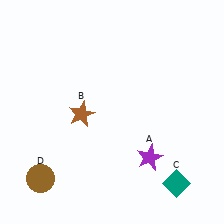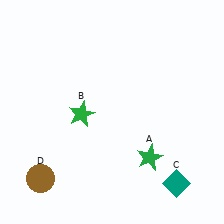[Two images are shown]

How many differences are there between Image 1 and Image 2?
There are 2 differences between the two images.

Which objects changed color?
A changed from purple to green. B changed from brown to green.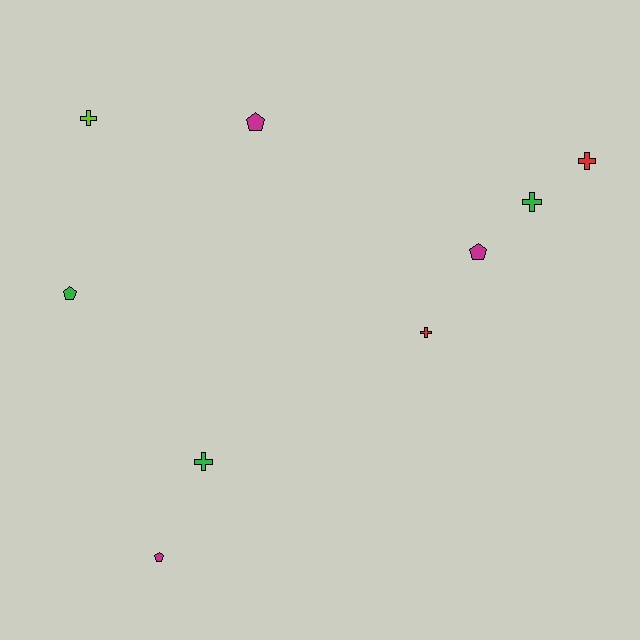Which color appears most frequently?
Magenta, with 3 objects.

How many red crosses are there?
There are 2 red crosses.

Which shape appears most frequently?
Cross, with 5 objects.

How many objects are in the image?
There are 9 objects.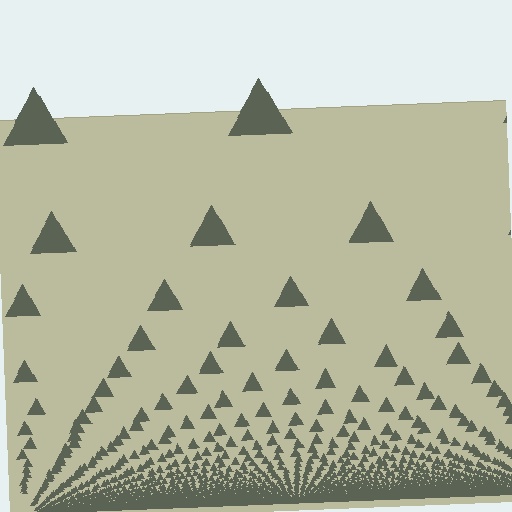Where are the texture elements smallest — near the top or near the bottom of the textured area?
Near the bottom.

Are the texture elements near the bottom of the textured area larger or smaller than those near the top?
Smaller. The gradient is inverted — elements near the bottom are smaller and denser.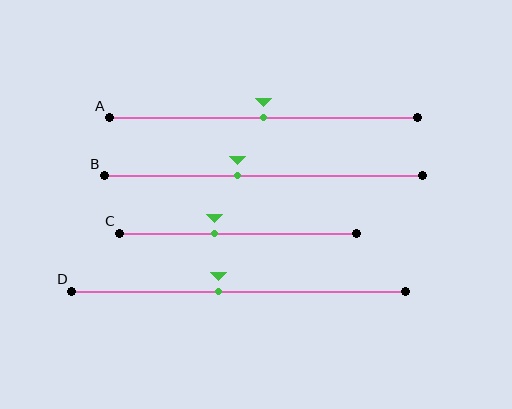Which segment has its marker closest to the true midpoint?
Segment A has its marker closest to the true midpoint.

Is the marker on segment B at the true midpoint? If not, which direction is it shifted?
No, the marker on segment B is shifted to the left by about 8% of the segment length.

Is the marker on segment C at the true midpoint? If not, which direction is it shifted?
No, the marker on segment C is shifted to the left by about 10% of the segment length.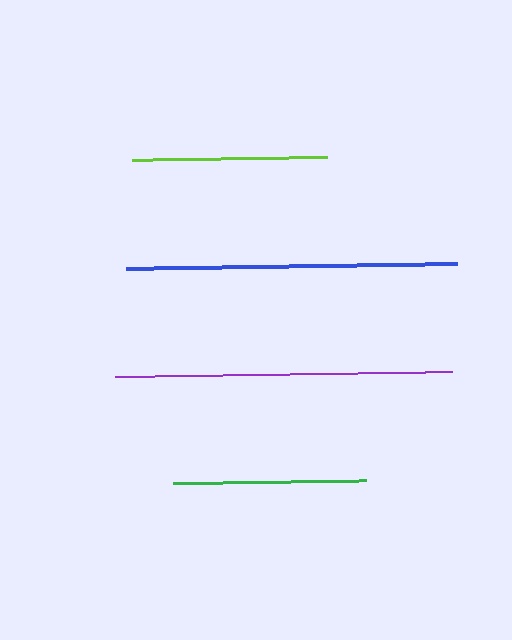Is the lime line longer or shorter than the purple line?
The purple line is longer than the lime line.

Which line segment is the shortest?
The green line is the shortest at approximately 193 pixels.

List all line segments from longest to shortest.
From longest to shortest: purple, blue, lime, green.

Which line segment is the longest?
The purple line is the longest at approximately 336 pixels.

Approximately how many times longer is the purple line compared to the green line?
The purple line is approximately 1.7 times the length of the green line.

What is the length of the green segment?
The green segment is approximately 193 pixels long.